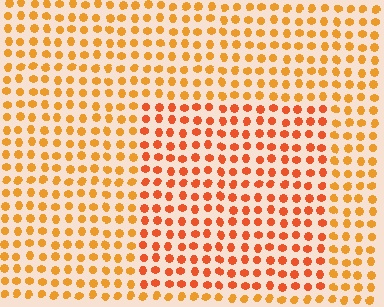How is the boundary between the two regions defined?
The boundary is defined purely by a slight shift in hue (about 22 degrees). Spacing, size, and orientation are identical on both sides.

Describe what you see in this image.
The image is filled with small orange elements in a uniform arrangement. A rectangle-shaped region is visible where the elements are tinted to a slightly different hue, forming a subtle color boundary.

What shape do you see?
I see a rectangle.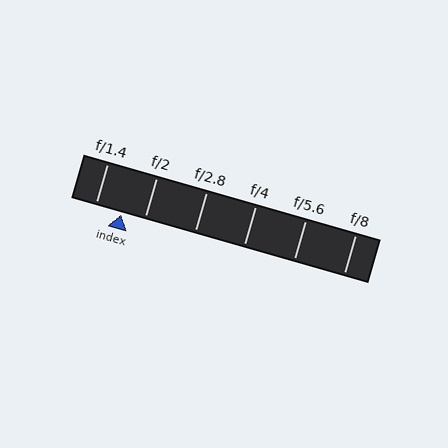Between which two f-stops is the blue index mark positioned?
The index mark is between f/1.4 and f/2.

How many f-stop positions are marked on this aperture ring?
There are 6 f-stop positions marked.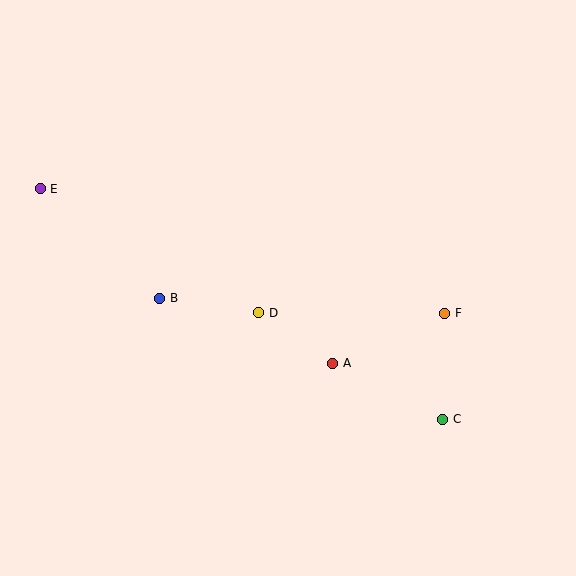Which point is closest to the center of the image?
Point D at (259, 313) is closest to the center.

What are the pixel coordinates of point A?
Point A is at (333, 363).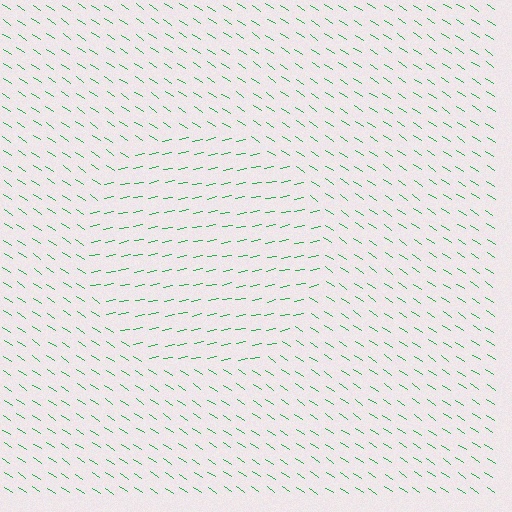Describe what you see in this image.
The image is filled with small green line segments. A circle region in the image has lines oriented differently from the surrounding lines, creating a visible texture boundary.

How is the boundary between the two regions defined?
The boundary is defined purely by a change in line orientation (approximately 45 degrees difference). All lines are the same color and thickness.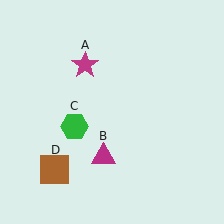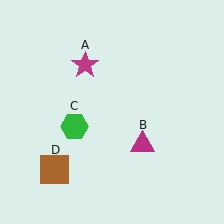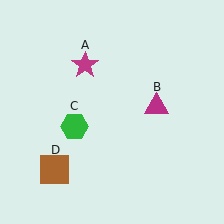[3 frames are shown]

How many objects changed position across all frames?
1 object changed position: magenta triangle (object B).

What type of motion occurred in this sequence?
The magenta triangle (object B) rotated counterclockwise around the center of the scene.